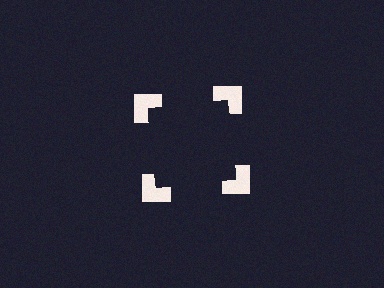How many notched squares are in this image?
There are 4 — one at each vertex of the illusory square.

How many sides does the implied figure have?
4 sides.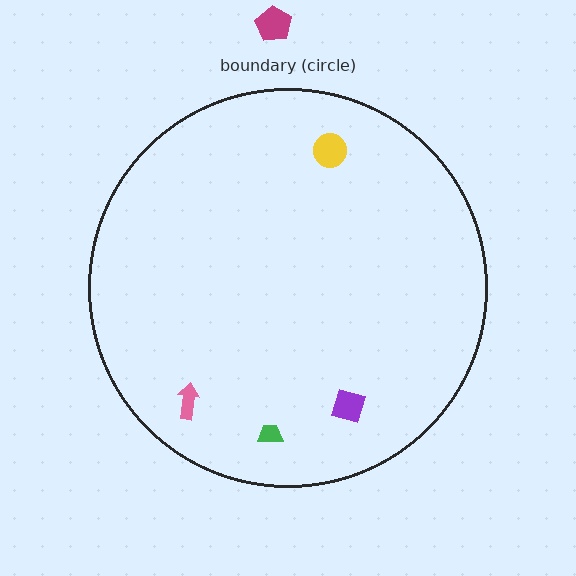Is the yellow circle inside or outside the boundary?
Inside.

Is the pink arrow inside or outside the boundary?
Inside.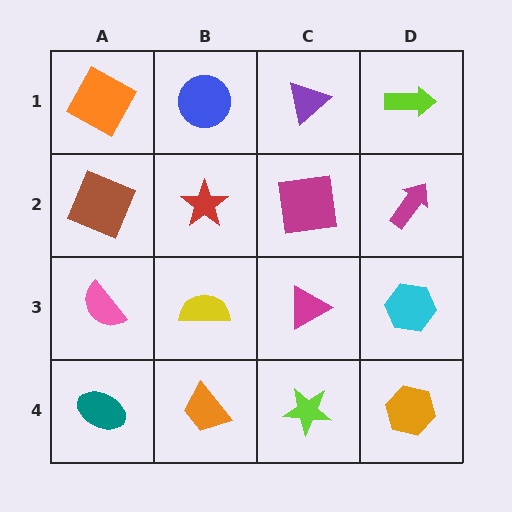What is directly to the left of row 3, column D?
A magenta triangle.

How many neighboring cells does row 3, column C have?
4.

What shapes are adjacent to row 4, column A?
A pink semicircle (row 3, column A), an orange trapezoid (row 4, column B).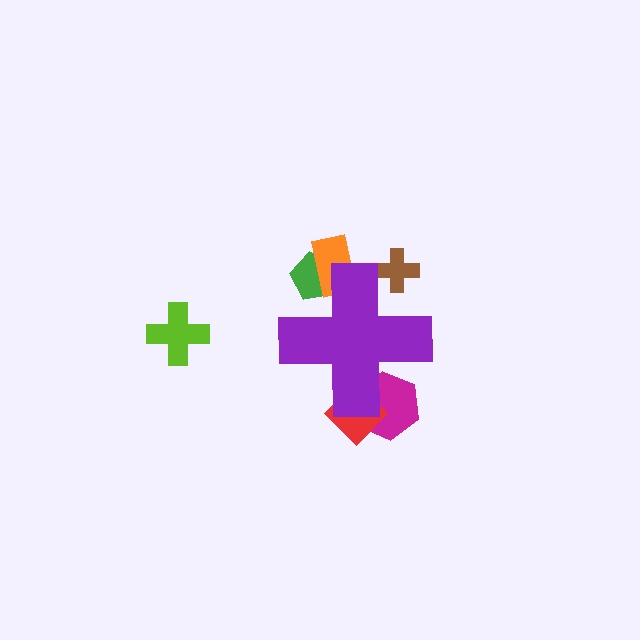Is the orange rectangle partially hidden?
Yes, the orange rectangle is partially hidden behind the purple cross.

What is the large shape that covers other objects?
A purple cross.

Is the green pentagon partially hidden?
Yes, the green pentagon is partially hidden behind the purple cross.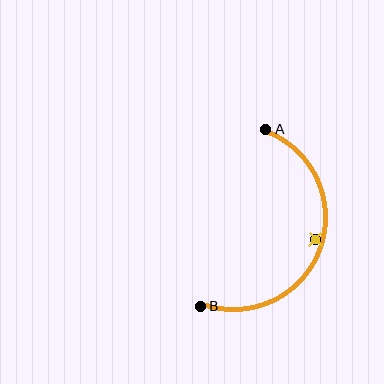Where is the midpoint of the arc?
The arc midpoint is the point on the curve farthest from the straight line joining A and B. It sits to the right of that line.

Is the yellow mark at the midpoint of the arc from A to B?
No — the yellow mark does not lie on the arc at all. It sits slightly inside the curve.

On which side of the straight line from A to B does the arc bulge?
The arc bulges to the right of the straight line connecting A and B.